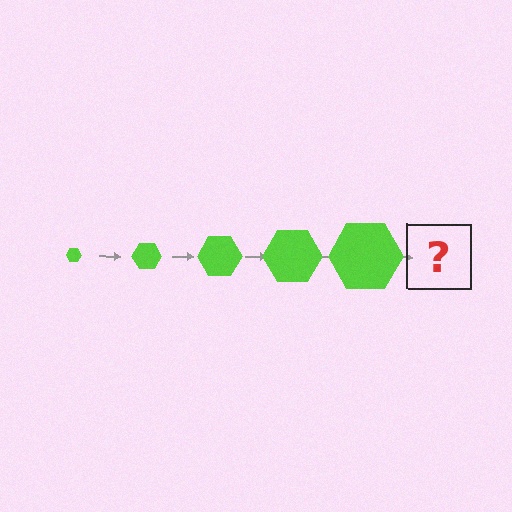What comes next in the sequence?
The next element should be a lime hexagon, larger than the previous one.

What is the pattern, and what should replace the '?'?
The pattern is that the hexagon gets progressively larger each step. The '?' should be a lime hexagon, larger than the previous one.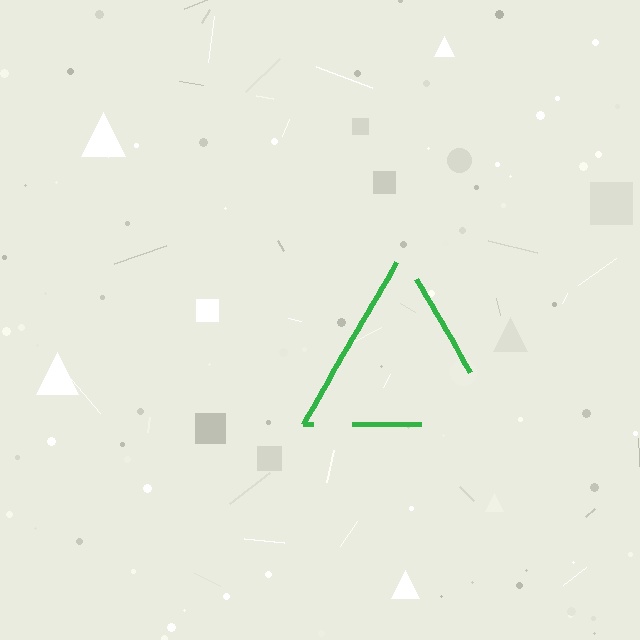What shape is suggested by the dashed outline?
The dashed outline suggests a triangle.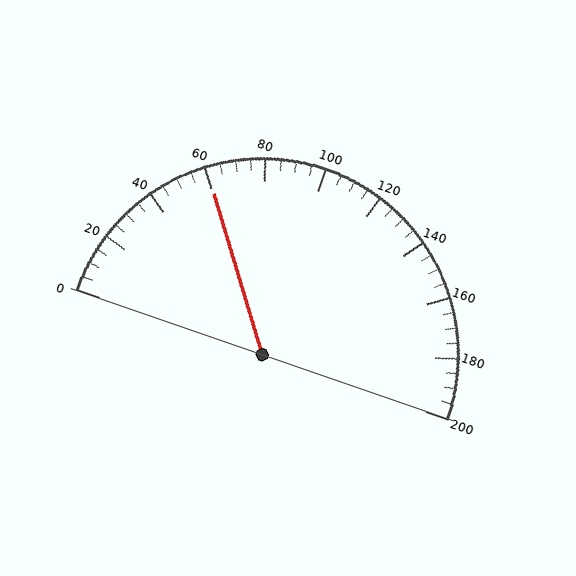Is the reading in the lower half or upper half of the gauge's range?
The reading is in the lower half of the range (0 to 200).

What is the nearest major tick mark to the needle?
The nearest major tick mark is 60.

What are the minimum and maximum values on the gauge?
The gauge ranges from 0 to 200.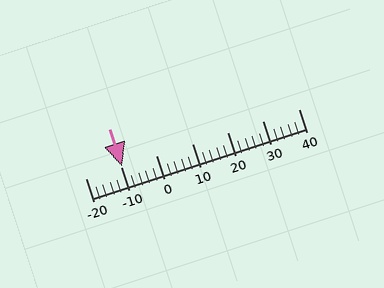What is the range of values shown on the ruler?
The ruler shows values from -20 to 40.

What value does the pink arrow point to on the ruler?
The pink arrow points to approximately -10.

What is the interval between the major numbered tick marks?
The major tick marks are spaced 10 units apart.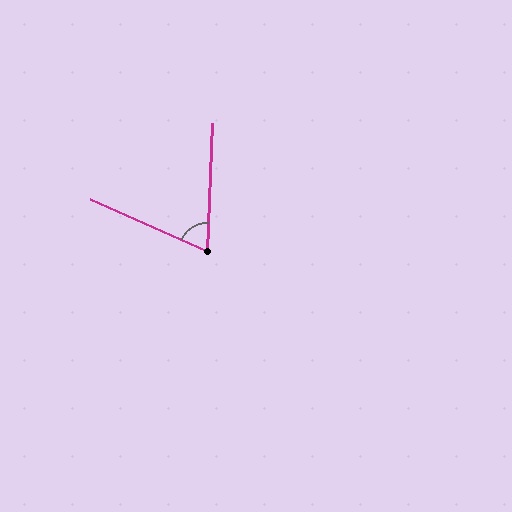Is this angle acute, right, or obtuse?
It is acute.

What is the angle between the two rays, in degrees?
Approximately 68 degrees.